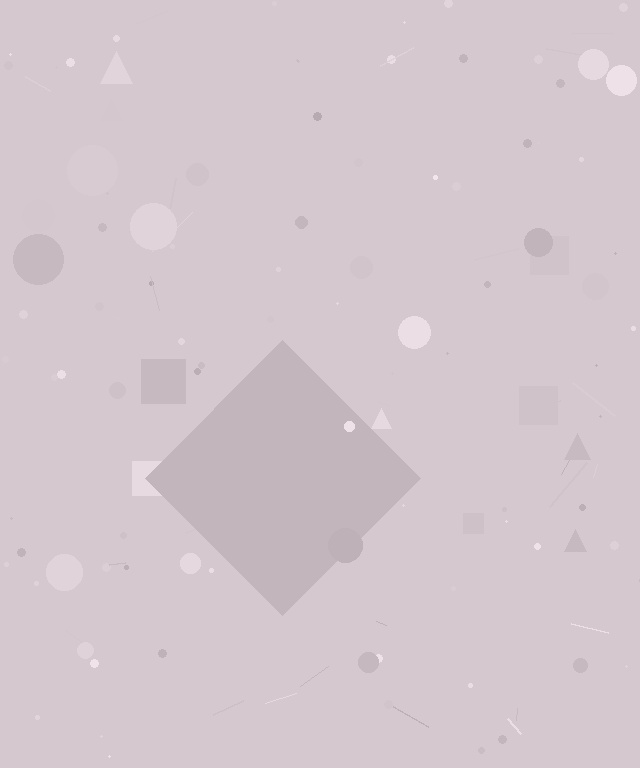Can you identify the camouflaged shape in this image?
The camouflaged shape is a diamond.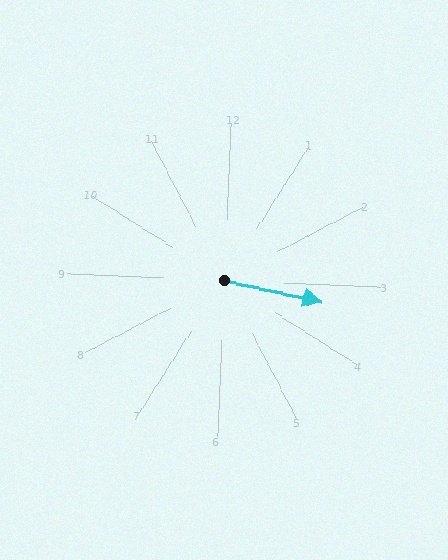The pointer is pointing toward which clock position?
Roughly 3 o'clock.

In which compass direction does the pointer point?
East.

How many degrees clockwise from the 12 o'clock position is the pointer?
Approximately 100 degrees.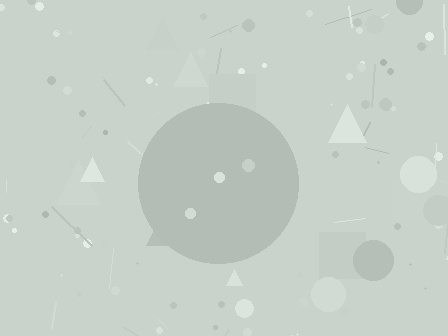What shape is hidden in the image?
A circle is hidden in the image.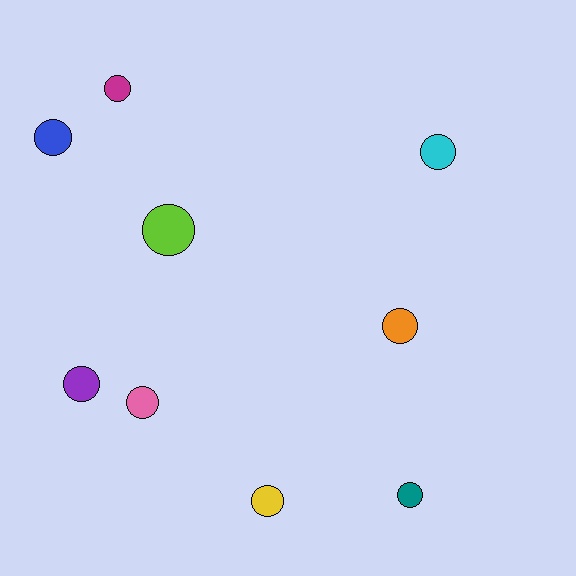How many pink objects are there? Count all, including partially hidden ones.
There is 1 pink object.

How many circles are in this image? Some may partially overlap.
There are 9 circles.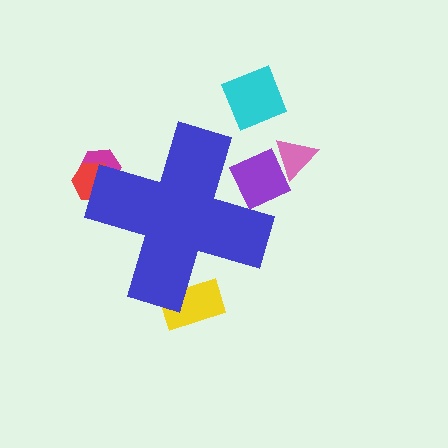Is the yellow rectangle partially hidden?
Yes, the yellow rectangle is partially hidden behind the blue cross.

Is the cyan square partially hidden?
No, the cyan square is fully visible.